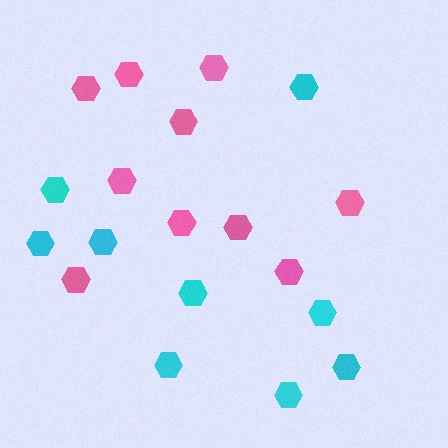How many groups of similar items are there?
There are 2 groups: one group of cyan hexagons (9) and one group of pink hexagons (10).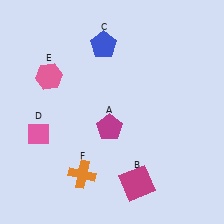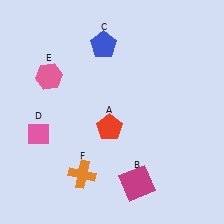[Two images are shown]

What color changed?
The pentagon (A) changed from magenta in Image 1 to red in Image 2.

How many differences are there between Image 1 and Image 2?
There is 1 difference between the two images.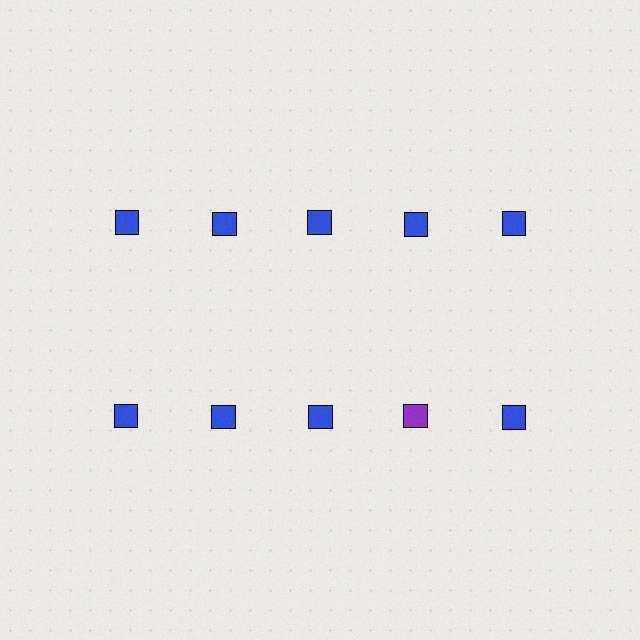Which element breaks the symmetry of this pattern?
The purple square in the second row, second from right column breaks the symmetry. All other shapes are blue squares.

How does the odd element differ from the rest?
It has a different color: purple instead of blue.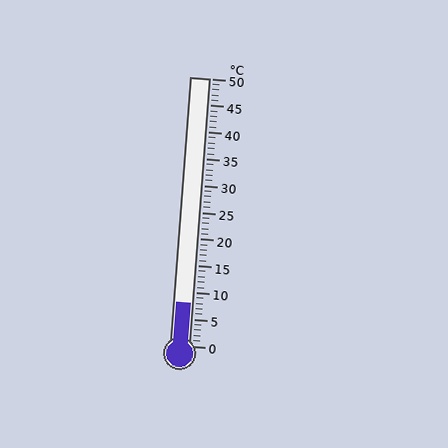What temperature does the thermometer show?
The thermometer shows approximately 8°C.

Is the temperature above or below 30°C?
The temperature is below 30°C.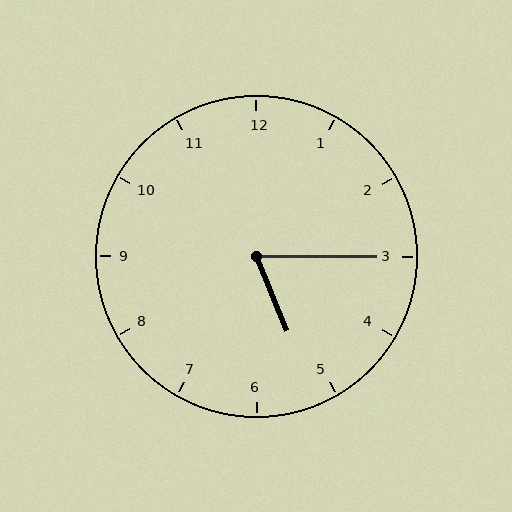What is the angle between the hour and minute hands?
Approximately 68 degrees.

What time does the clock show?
5:15.